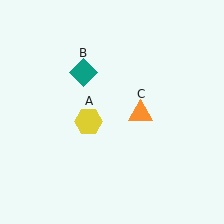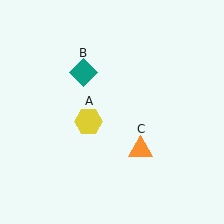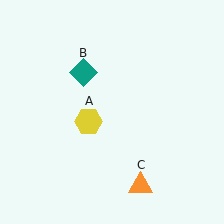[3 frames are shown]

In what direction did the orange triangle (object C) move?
The orange triangle (object C) moved down.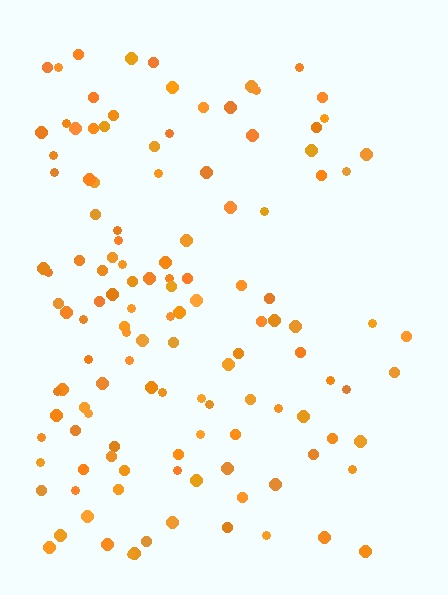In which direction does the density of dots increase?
From right to left, with the left side densest.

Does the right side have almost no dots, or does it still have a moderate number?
Still a moderate number, just noticeably fewer than the left.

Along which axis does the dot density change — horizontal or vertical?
Horizontal.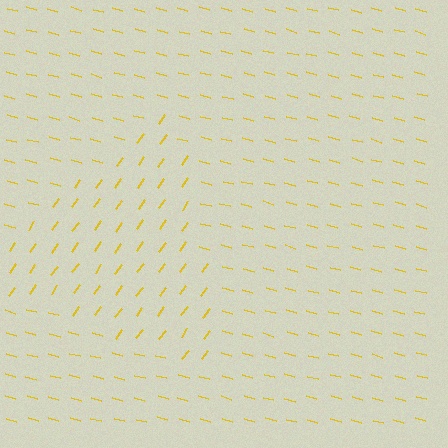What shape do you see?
I see a triangle.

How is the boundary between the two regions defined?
The boundary is defined purely by a change in line orientation (approximately 69 degrees difference). All lines are the same color and thickness.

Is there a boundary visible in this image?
Yes, there is a texture boundary formed by a change in line orientation.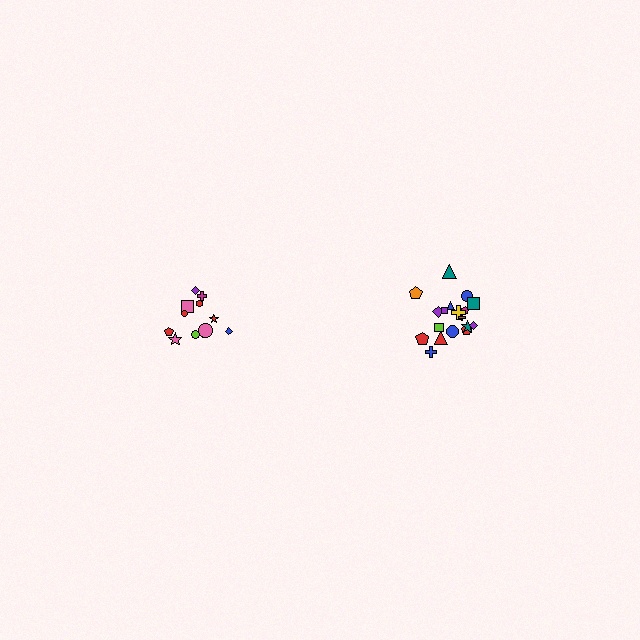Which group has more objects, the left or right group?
The right group.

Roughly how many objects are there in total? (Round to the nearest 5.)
Roughly 30 objects in total.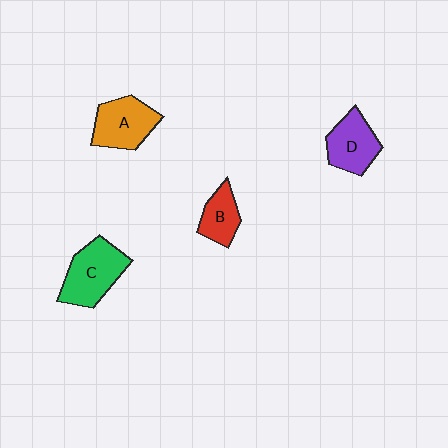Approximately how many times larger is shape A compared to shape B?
Approximately 1.5 times.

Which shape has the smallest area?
Shape B (red).